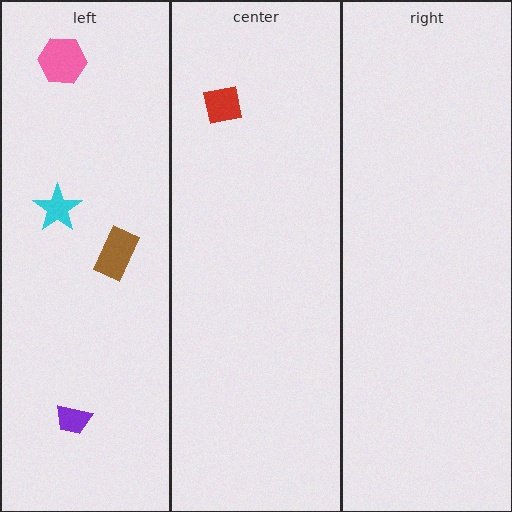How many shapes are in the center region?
1.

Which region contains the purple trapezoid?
The left region.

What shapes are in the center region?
The red square.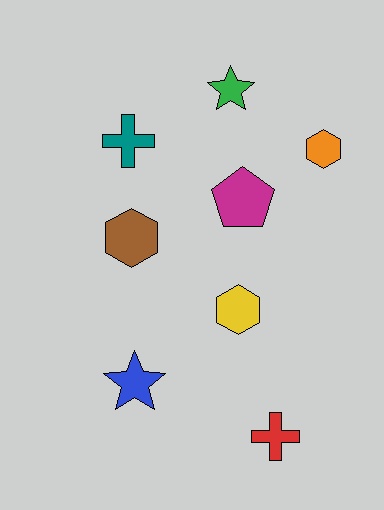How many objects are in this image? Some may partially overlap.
There are 8 objects.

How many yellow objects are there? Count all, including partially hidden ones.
There is 1 yellow object.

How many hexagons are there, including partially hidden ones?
There are 3 hexagons.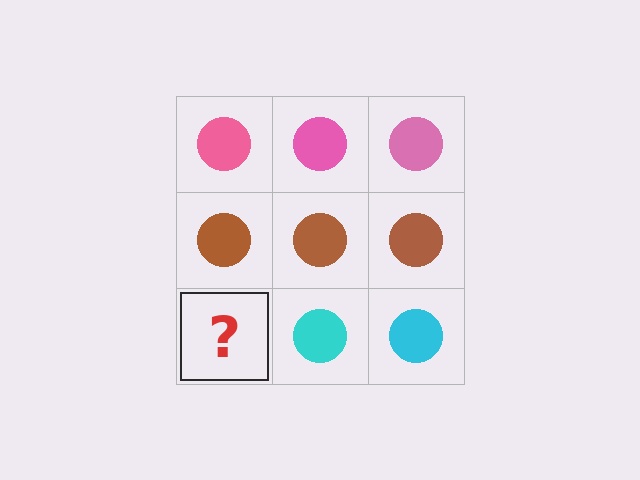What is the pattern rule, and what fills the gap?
The rule is that each row has a consistent color. The gap should be filled with a cyan circle.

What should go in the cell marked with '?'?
The missing cell should contain a cyan circle.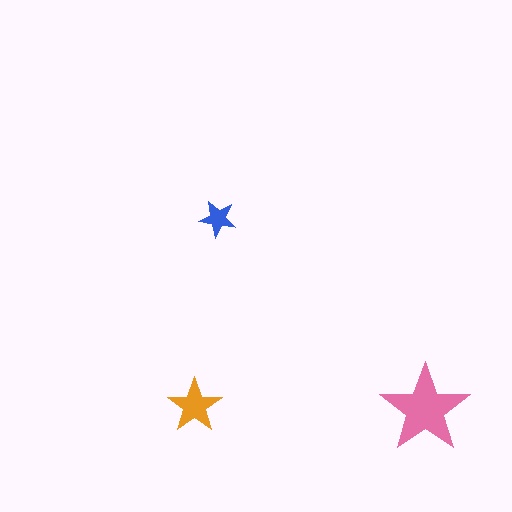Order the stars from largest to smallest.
the pink one, the orange one, the blue one.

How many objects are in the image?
There are 3 objects in the image.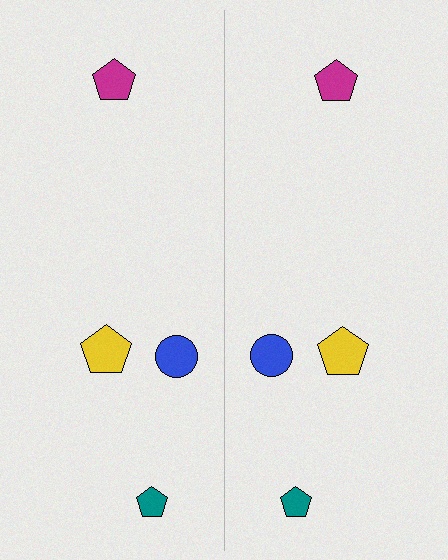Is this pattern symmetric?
Yes, this pattern has bilateral (reflection) symmetry.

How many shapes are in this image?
There are 8 shapes in this image.